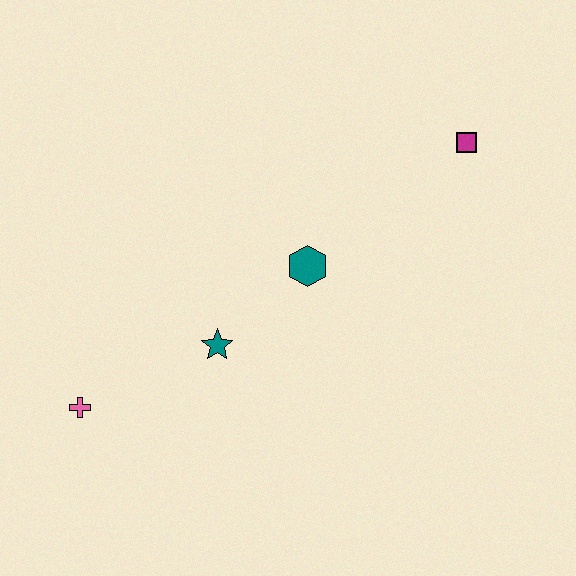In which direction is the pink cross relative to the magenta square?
The pink cross is to the left of the magenta square.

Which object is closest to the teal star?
The teal hexagon is closest to the teal star.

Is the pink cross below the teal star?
Yes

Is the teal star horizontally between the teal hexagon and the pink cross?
Yes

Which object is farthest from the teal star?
The magenta square is farthest from the teal star.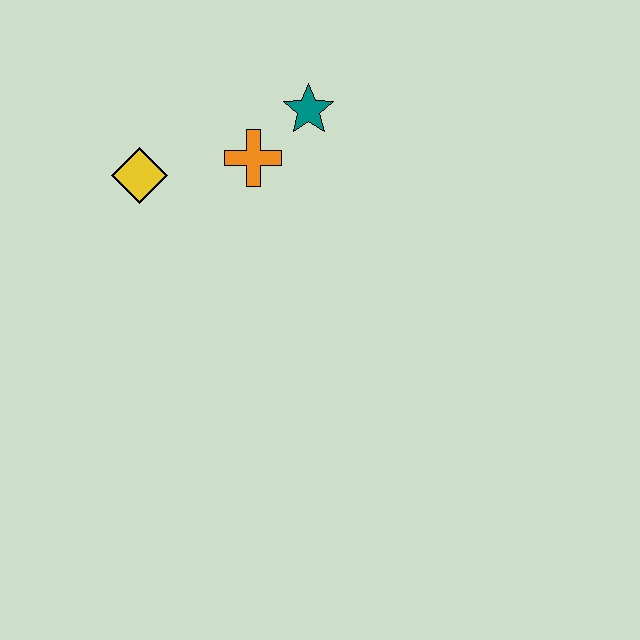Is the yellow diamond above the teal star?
No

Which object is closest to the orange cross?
The teal star is closest to the orange cross.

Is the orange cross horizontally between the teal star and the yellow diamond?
Yes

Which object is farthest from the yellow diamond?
The teal star is farthest from the yellow diamond.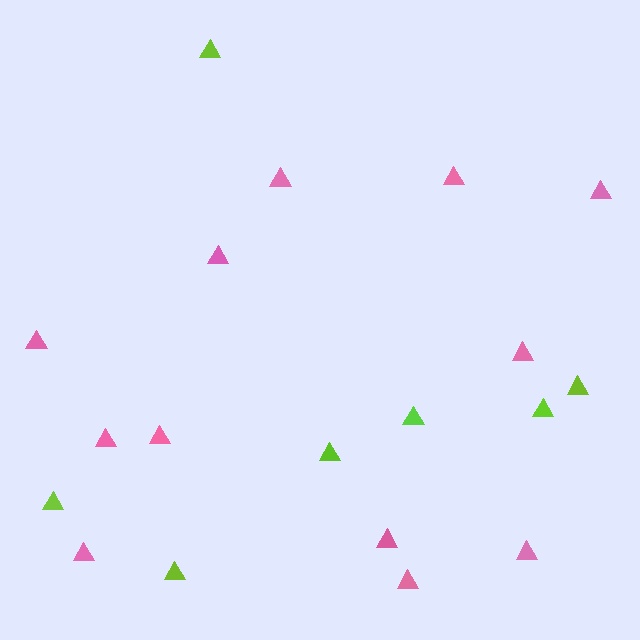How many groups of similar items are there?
There are 2 groups: one group of lime triangles (7) and one group of pink triangles (12).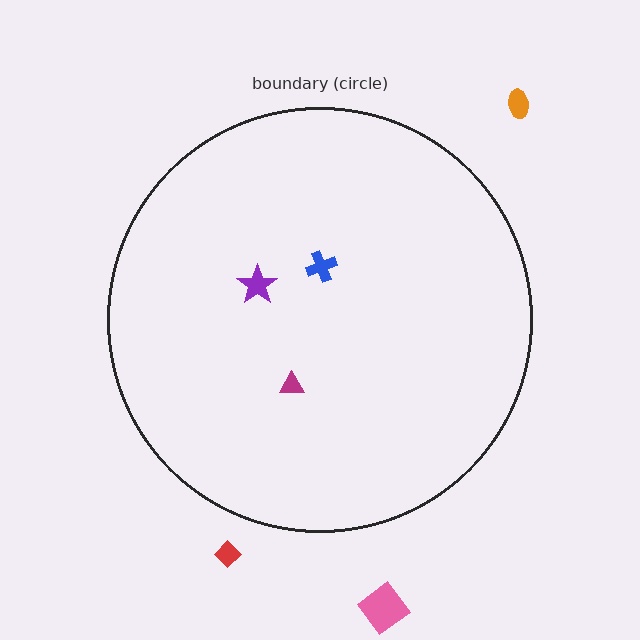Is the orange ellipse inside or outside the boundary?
Outside.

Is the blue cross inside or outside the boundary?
Inside.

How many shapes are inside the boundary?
3 inside, 3 outside.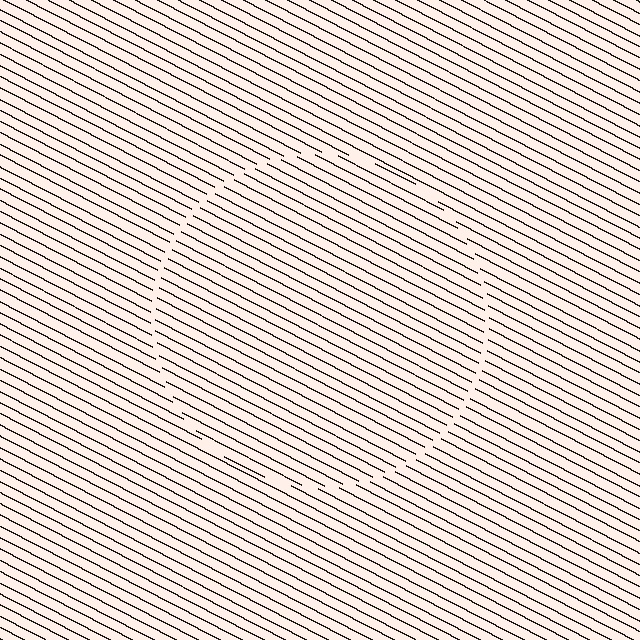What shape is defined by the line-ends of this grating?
An illusory circle. The interior of the shape contains the same grating, shifted by half a period — the contour is defined by the phase discontinuity where line-ends from the inner and outer gratings abut.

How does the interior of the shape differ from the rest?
The interior of the shape contains the same grating, shifted by half a period — the contour is defined by the phase discontinuity where line-ends from the inner and outer gratings abut.